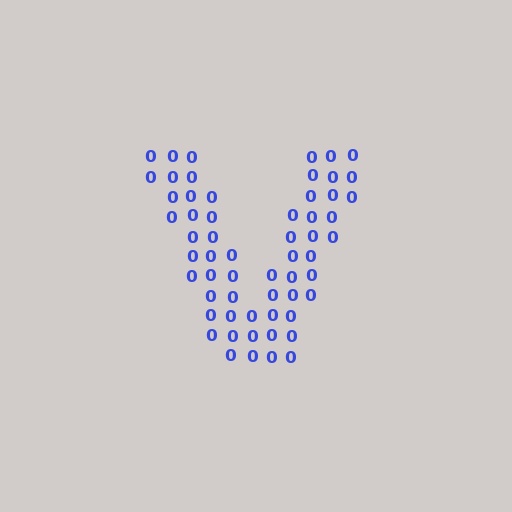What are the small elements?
The small elements are digit 0's.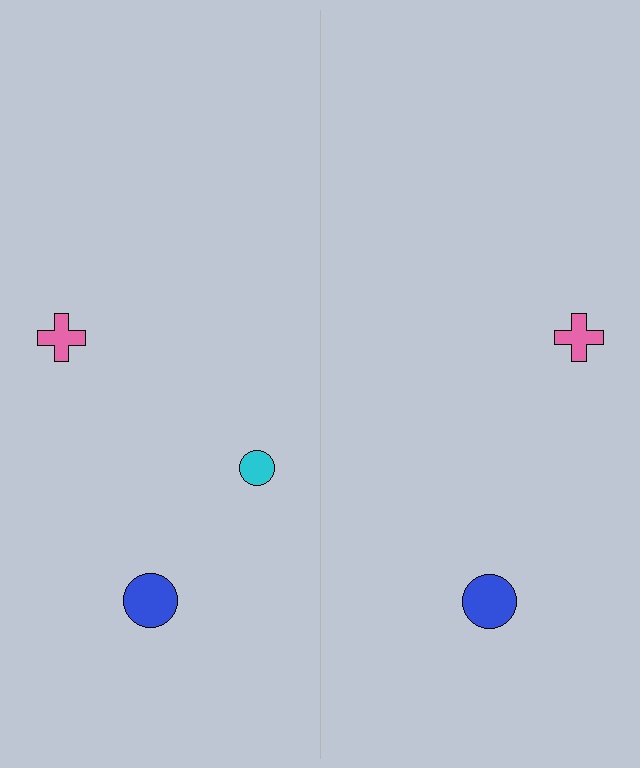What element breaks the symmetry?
A cyan circle is missing from the right side.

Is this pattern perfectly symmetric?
No, the pattern is not perfectly symmetric. A cyan circle is missing from the right side.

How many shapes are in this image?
There are 5 shapes in this image.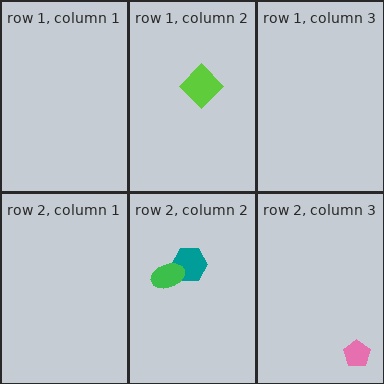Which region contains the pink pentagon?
The row 2, column 3 region.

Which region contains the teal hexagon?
The row 2, column 2 region.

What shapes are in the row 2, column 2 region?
The teal hexagon, the green ellipse.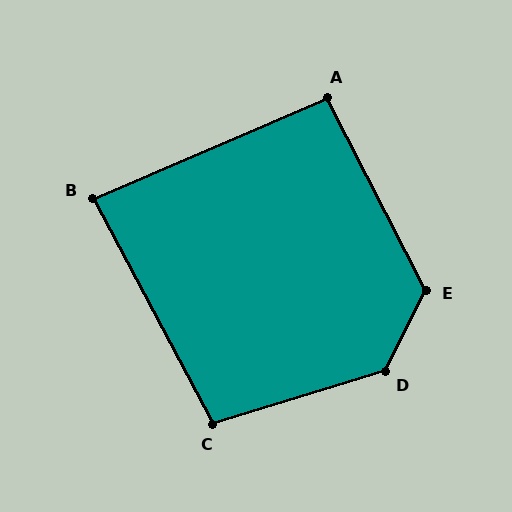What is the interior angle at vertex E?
Approximately 126 degrees (obtuse).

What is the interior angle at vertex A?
Approximately 94 degrees (approximately right).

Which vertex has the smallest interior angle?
B, at approximately 85 degrees.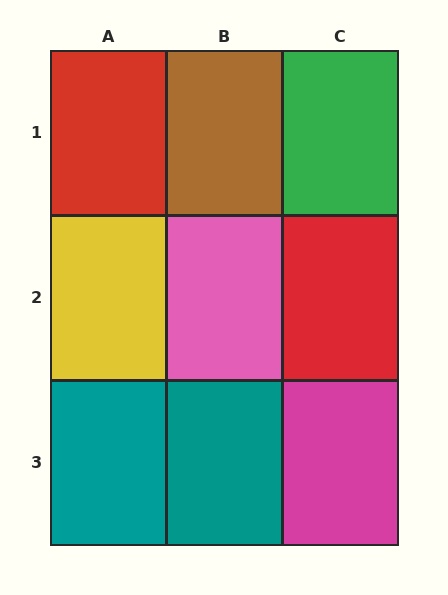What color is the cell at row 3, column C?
Magenta.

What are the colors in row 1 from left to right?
Red, brown, green.